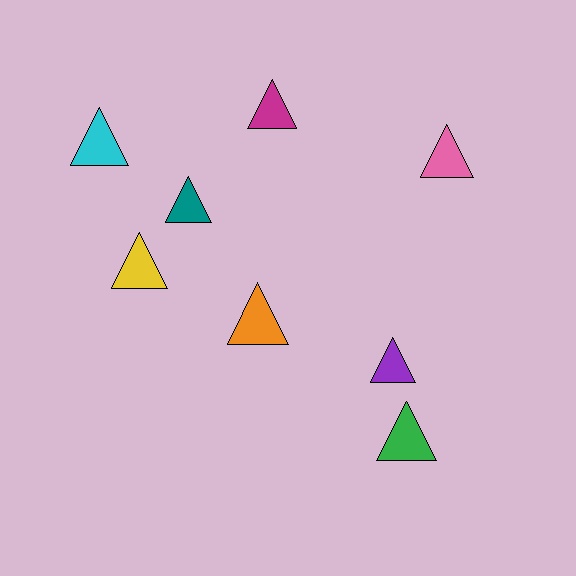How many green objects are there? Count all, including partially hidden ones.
There is 1 green object.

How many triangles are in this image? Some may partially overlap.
There are 8 triangles.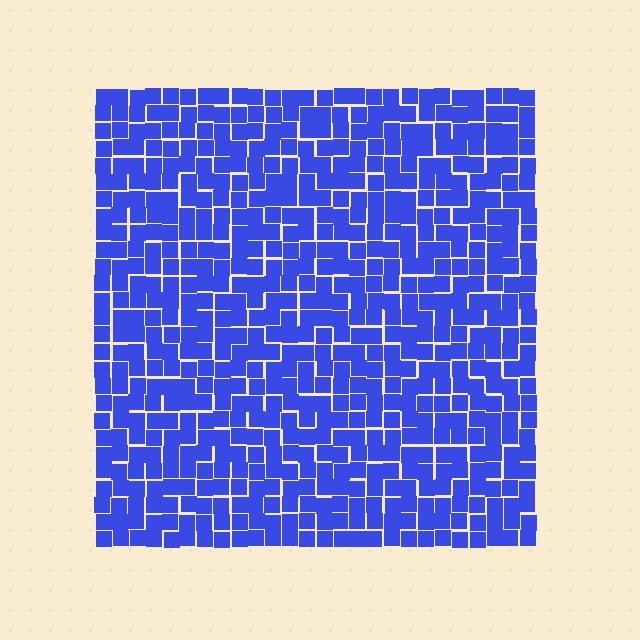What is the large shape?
The large shape is a square.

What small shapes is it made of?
It is made of small squares.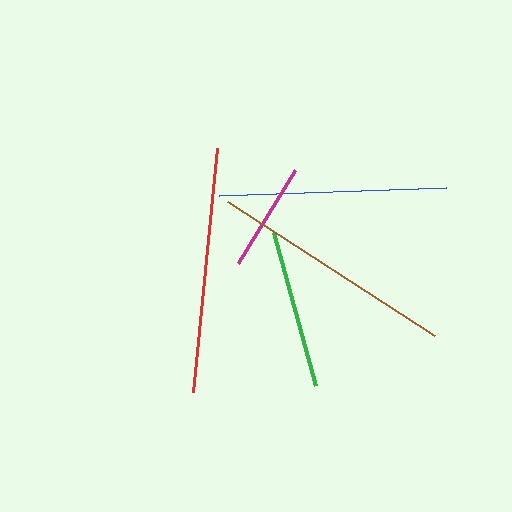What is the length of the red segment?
The red segment is approximately 245 pixels long.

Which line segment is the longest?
The brown line is the longest at approximately 246 pixels.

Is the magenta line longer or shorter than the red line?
The red line is longer than the magenta line.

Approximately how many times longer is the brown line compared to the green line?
The brown line is approximately 1.6 times the length of the green line.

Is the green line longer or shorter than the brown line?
The brown line is longer than the green line.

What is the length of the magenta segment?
The magenta segment is approximately 108 pixels long.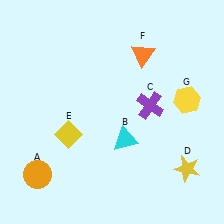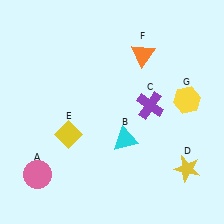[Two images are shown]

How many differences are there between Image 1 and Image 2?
There is 1 difference between the two images.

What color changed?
The circle (A) changed from orange in Image 1 to pink in Image 2.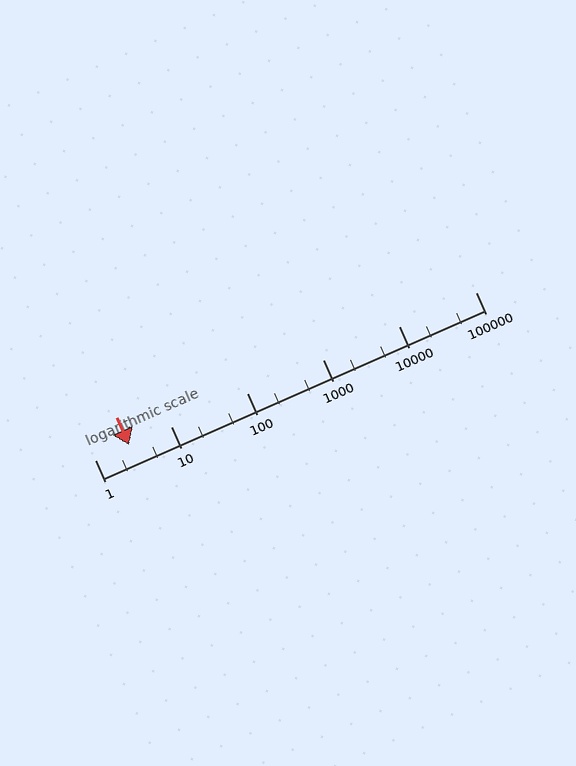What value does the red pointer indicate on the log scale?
The pointer indicates approximately 2.8.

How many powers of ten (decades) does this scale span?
The scale spans 5 decades, from 1 to 100000.